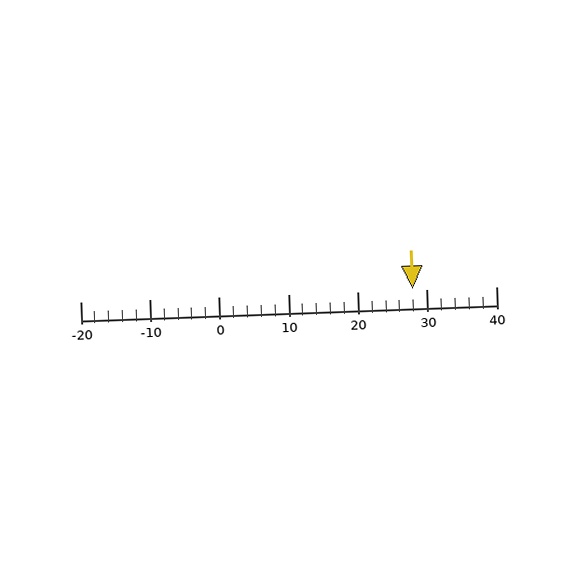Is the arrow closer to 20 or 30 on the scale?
The arrow is closer to 30.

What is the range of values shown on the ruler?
The ruler shows values from -20 to 40.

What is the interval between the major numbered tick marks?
The major tick marks are spaced 10 units apart.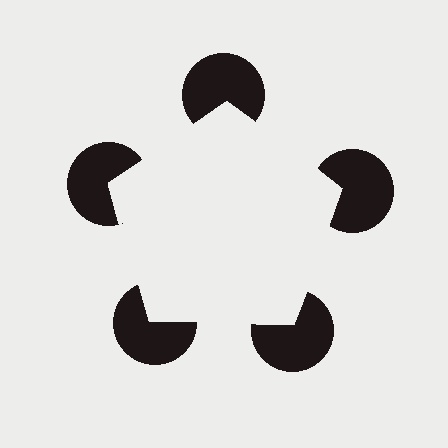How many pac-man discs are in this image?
There are 5 — one at each vertex of the illusory pentagon.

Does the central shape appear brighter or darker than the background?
It typically appears slightly brighter than the background, even though no actual brightness change is drawn.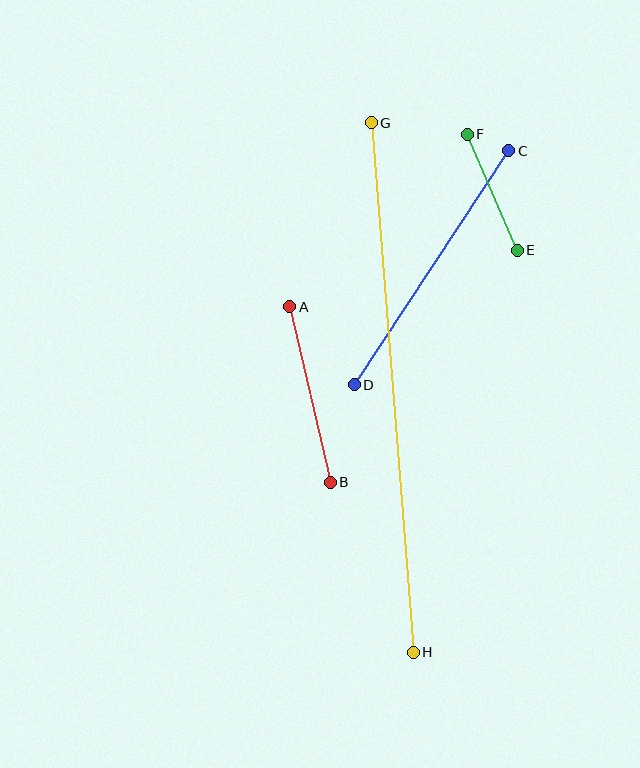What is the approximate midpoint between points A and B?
The midpoint is at approximately (310, 394) pixels.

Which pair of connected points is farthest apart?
Points G and H are farthest apart.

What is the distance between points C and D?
The distance is approximately 280 pixels.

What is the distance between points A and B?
The distance is approximately 180 pixels.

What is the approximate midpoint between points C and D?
The midpoint is at approximately (431, 268) pixels.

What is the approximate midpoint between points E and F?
The midpoint is at approximately (492, 192) pixels.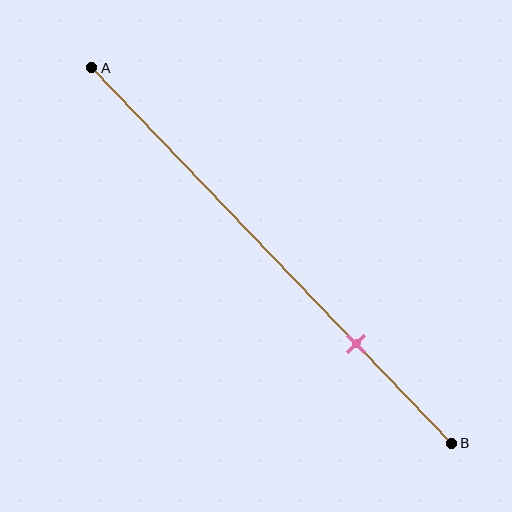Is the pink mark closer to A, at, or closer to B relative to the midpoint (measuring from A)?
The pink mark is closer to point B than the midpoint of segment AB.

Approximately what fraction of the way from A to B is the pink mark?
The pink mark is approximately 75% of the way from A to B.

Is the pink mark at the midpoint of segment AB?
No, the mark is at about 75% from A, not at the 50% midpoint.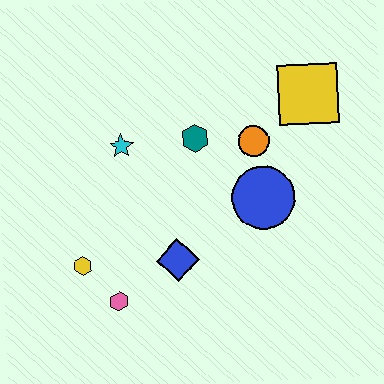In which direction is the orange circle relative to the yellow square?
The orange circle is to the left of the yellow square.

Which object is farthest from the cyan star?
The yellow square is farthest from the cyan star.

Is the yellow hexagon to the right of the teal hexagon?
No